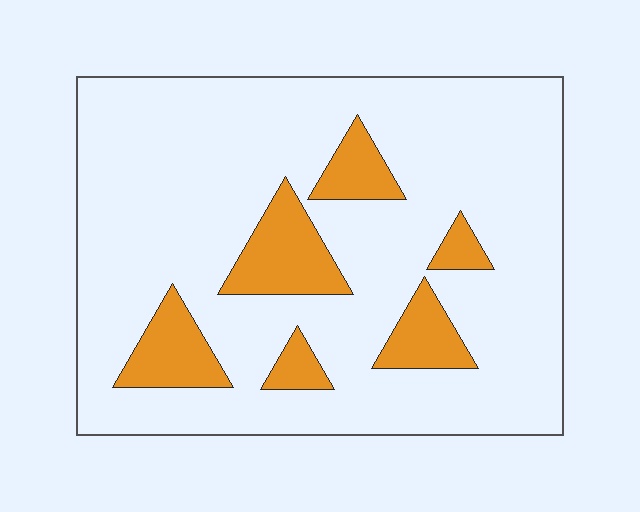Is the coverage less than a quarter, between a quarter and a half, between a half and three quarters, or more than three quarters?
Less than a quarter.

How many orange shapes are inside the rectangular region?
6.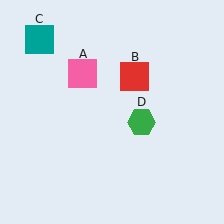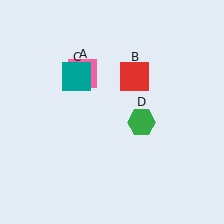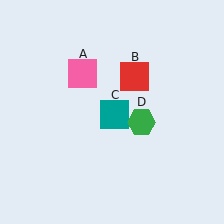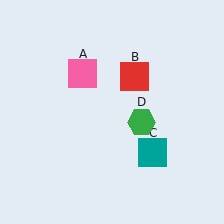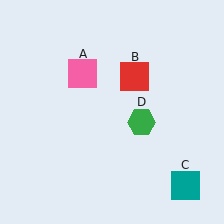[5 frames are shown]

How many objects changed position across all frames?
1 object changed position: teal square (object C).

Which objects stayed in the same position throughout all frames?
Pink square (object A) and red square (object B) and green hexagon (object D) remained stationary.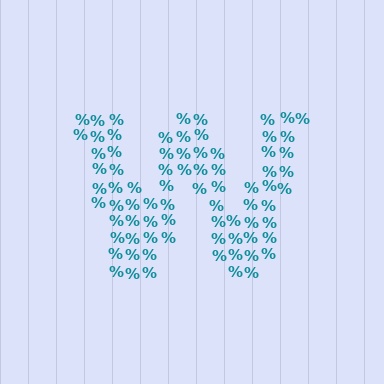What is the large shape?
The large shape is the letter W.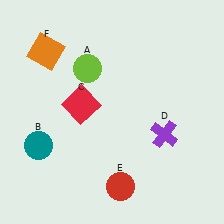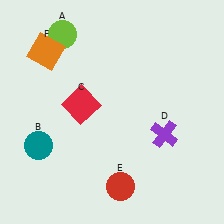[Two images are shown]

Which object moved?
The lime circle (A) moved up.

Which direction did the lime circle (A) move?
The lime circle (A) moved up.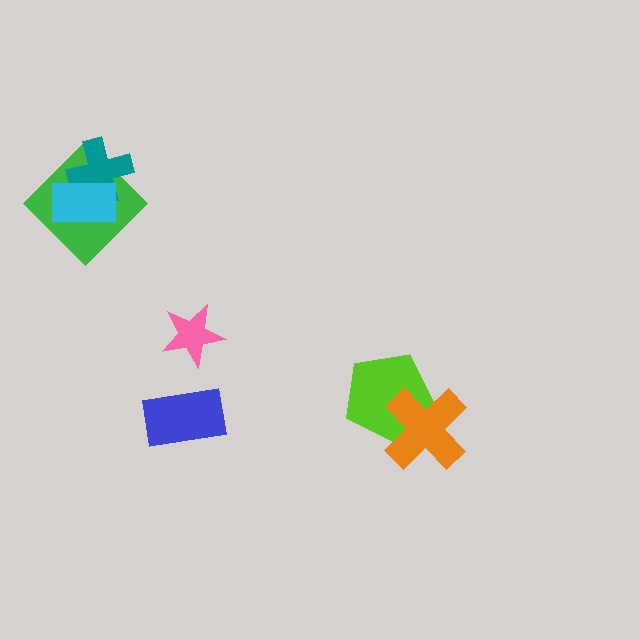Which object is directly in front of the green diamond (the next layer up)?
The teal cross is directly in front of the green diamond.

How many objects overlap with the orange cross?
1 object overlaps with the orange cross.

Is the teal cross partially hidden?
Yes, it is partially covered by another shape.